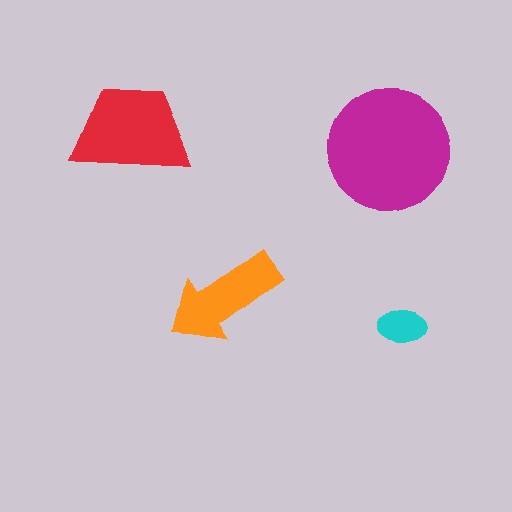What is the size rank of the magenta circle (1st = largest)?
1st.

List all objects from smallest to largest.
The cyan ellipse, the orange arrow, the red trapezoid, the magenta circle.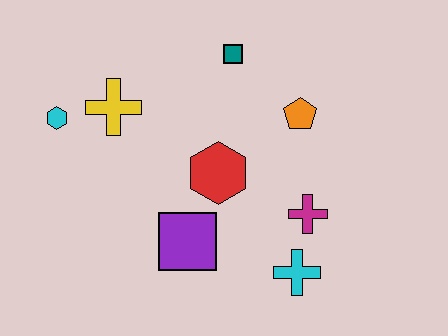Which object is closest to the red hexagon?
The purple square is closest to the red hexagon.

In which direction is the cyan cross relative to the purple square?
The cyan cross is to the right of the purple square.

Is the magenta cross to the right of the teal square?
Yes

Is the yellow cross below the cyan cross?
No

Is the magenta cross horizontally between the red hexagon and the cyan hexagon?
No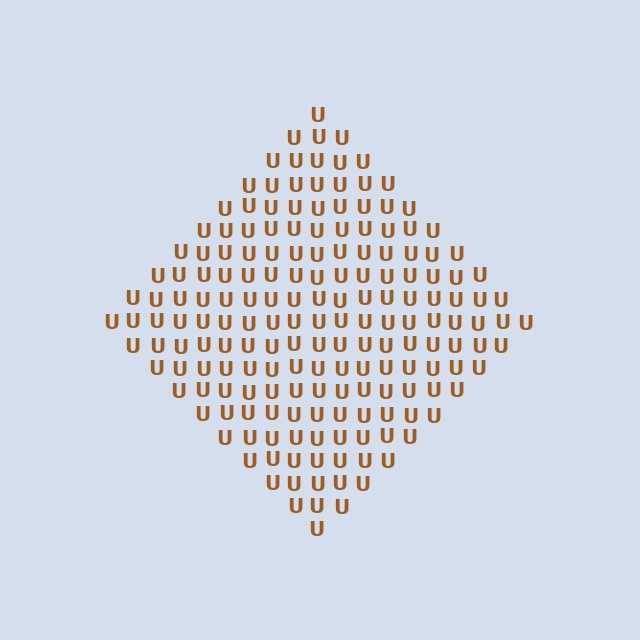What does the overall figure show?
The overall figure shows a diamond.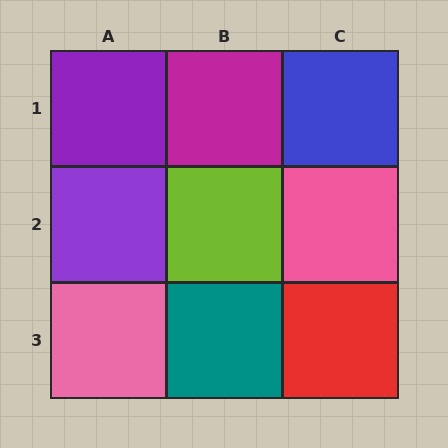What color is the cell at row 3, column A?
Pink.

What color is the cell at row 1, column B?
Magenta.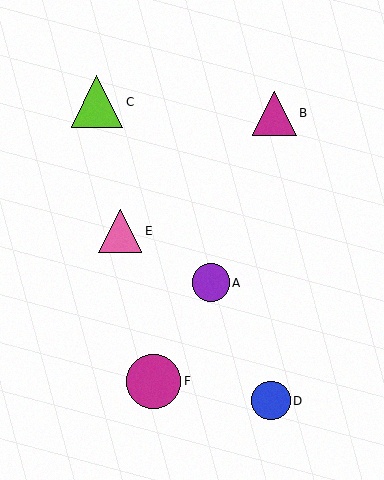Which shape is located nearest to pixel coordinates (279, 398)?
The blue circle (labeled D) at (271, 401) is nearest to that location.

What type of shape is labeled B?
Shape B is a magenta triangle.